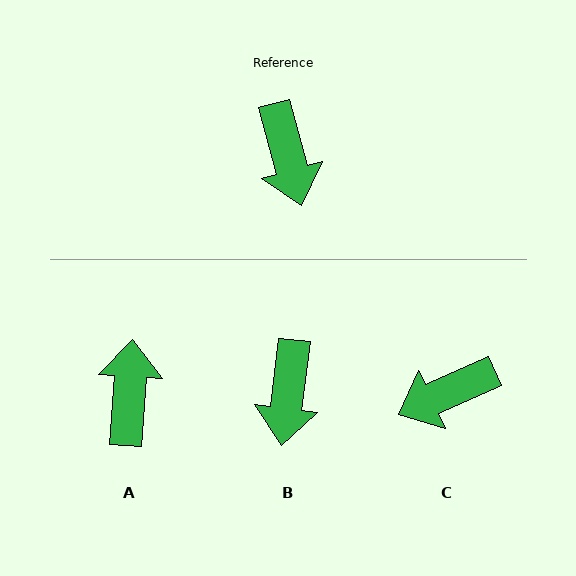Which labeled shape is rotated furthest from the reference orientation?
A, about 161 degrees away.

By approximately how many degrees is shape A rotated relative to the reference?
Approximately 161 degrees counter-clockwise.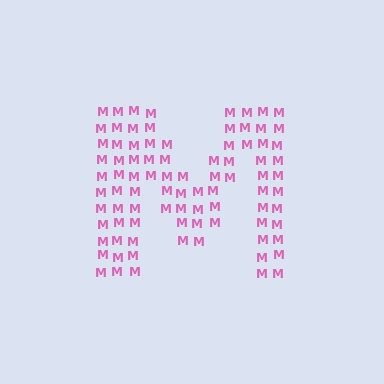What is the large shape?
The large shape is the letter M.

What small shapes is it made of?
It is made of small letter M's.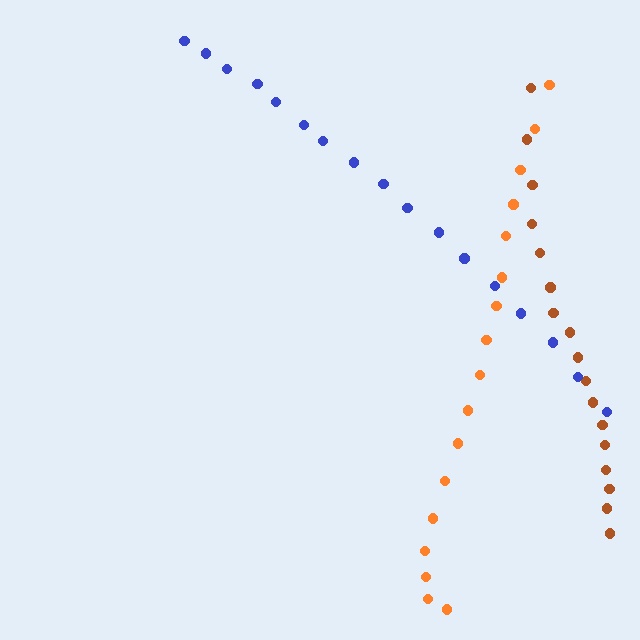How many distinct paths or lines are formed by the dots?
There are 3 distinct paths.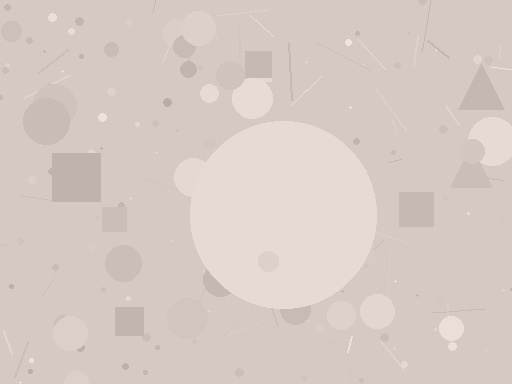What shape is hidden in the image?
A circle is hidden in the image.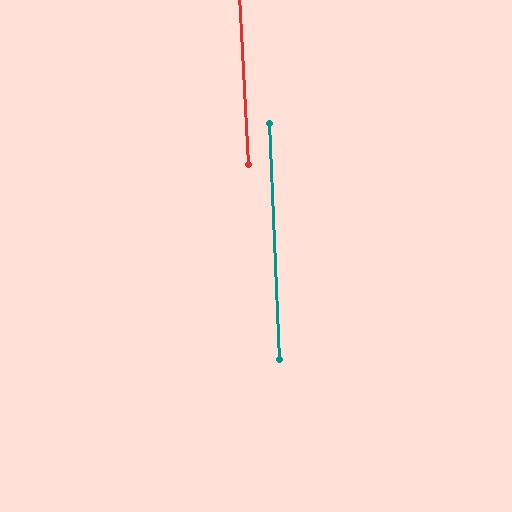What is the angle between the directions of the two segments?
Approximately 1 degree.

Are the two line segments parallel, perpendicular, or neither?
Parallel — their directions differ by only 0.7°.